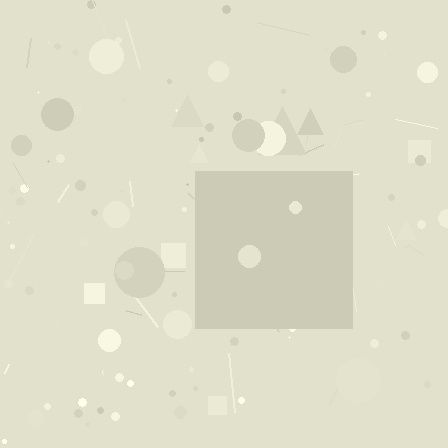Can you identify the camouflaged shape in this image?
The camouflaged shape is a square.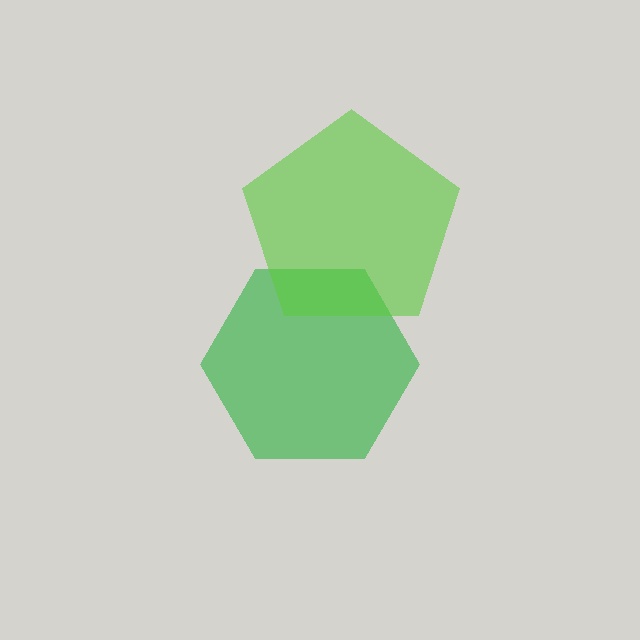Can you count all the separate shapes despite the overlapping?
Yes, there are 2 separate shapes.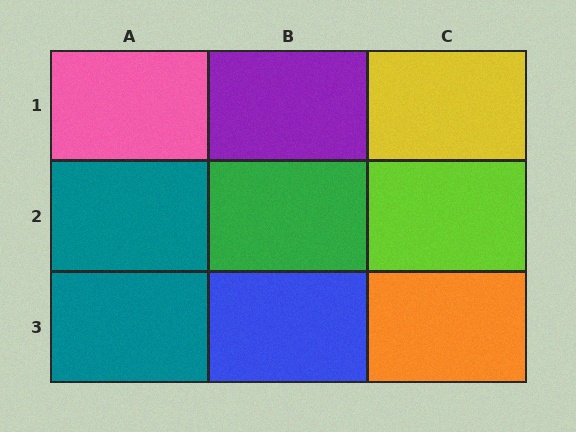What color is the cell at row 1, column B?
Purple.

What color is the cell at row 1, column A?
Pink.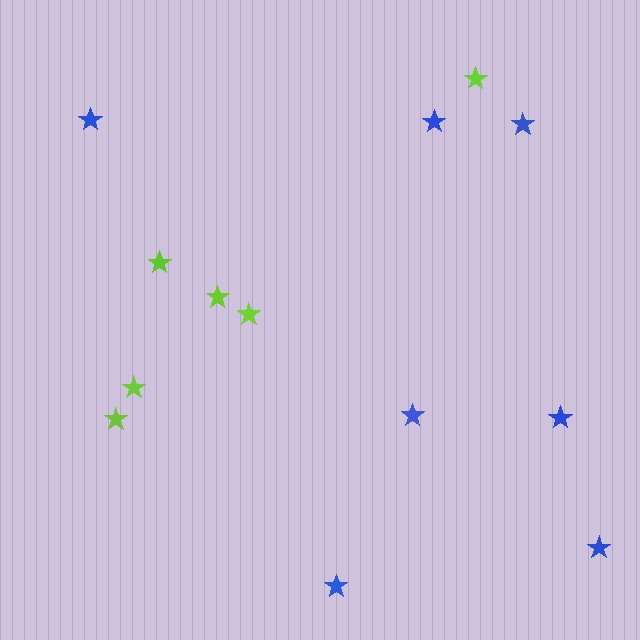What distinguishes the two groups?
There are 2 groups: one group of blue stars (7) and one group of lime stars (6).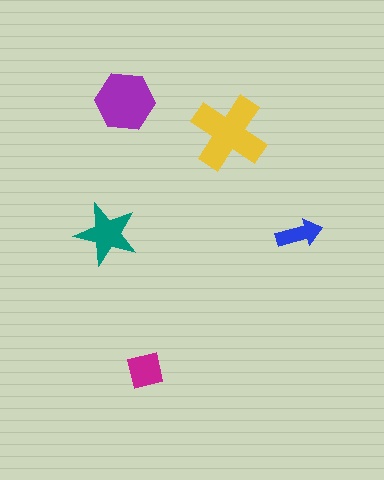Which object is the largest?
The yellow cross.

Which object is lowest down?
The magenta square is bottommost.